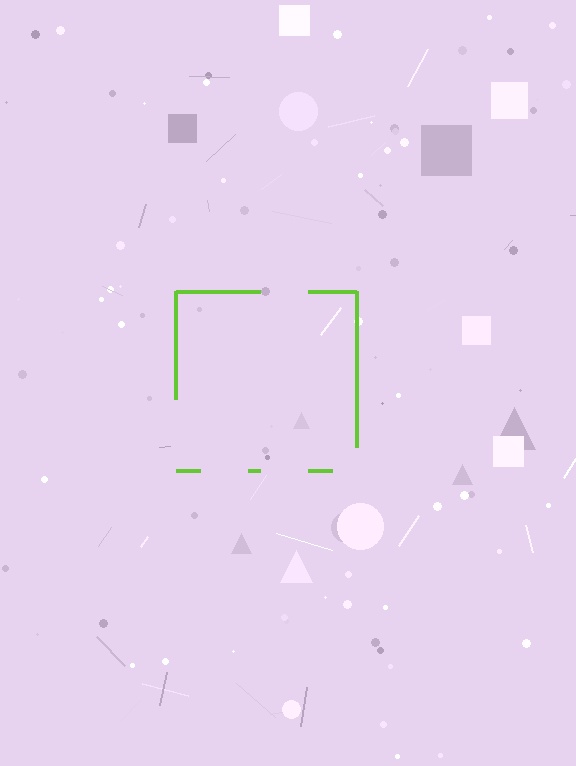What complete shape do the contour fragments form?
The contour fragments form a square.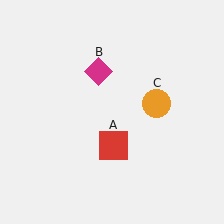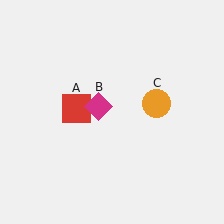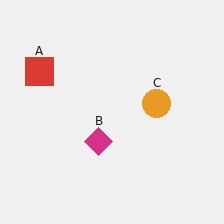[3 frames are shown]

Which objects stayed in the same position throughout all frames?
Orange circle (object C) remained stationary.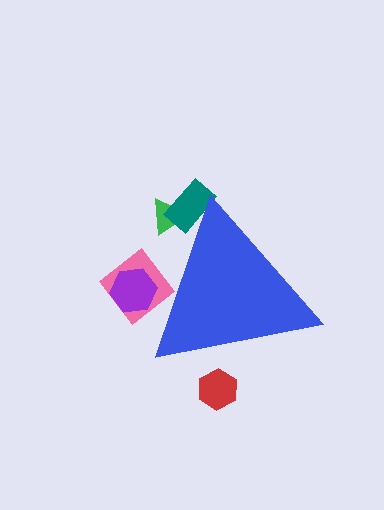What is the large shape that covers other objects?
A blue triangle.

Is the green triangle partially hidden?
Yes, the green triangle is partially hidden behind the blue triangle.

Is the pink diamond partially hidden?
Yes, the pink diamond is partially hidden behind the blue triangle.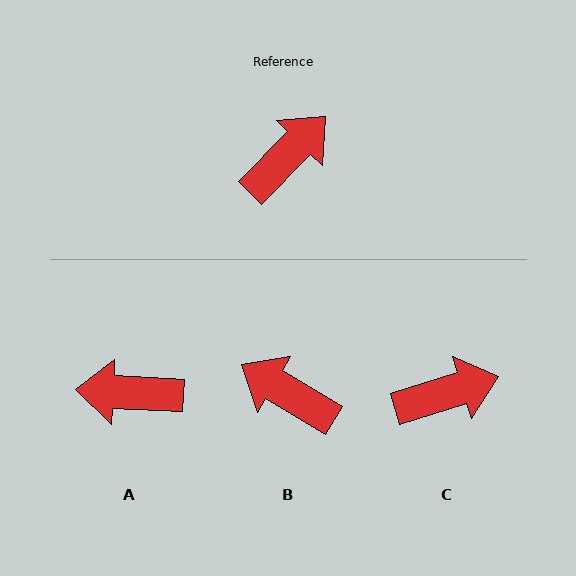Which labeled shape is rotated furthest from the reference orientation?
A, about 131 degrees away.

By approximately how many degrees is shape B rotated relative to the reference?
Approximately 103 degrees counter-clockwise.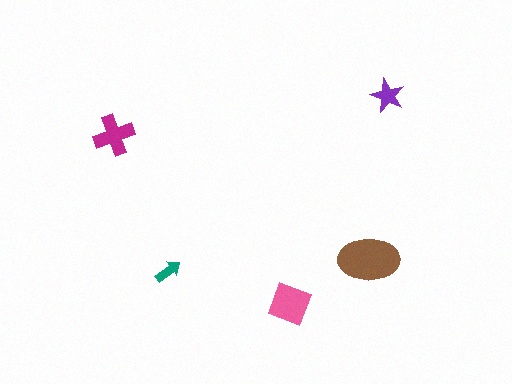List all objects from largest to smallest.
The brown ellipse, the pink diamond, the magenta cross, the purple star, the teal arrow.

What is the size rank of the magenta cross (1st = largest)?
3rd.